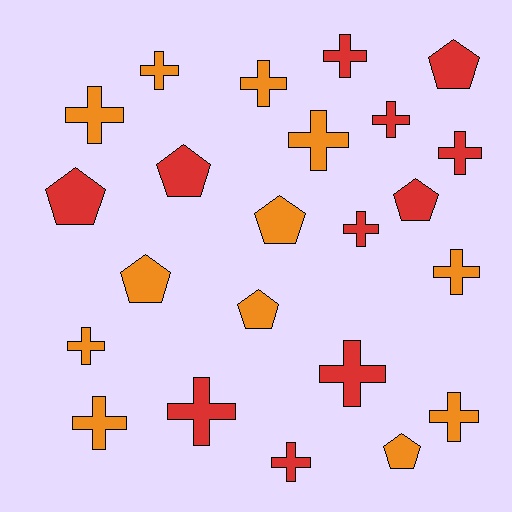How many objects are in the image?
There are 23 objects.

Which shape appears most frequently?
Cross, with 15 objects.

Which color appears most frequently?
Orange, with 12 objects.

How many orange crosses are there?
There are 8 orange crosses.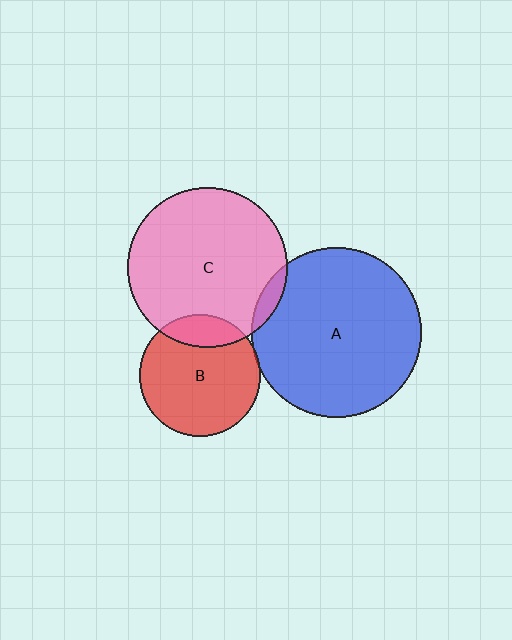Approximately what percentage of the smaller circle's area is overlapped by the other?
Approximately 5%.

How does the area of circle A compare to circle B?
Approximately 2.0 times.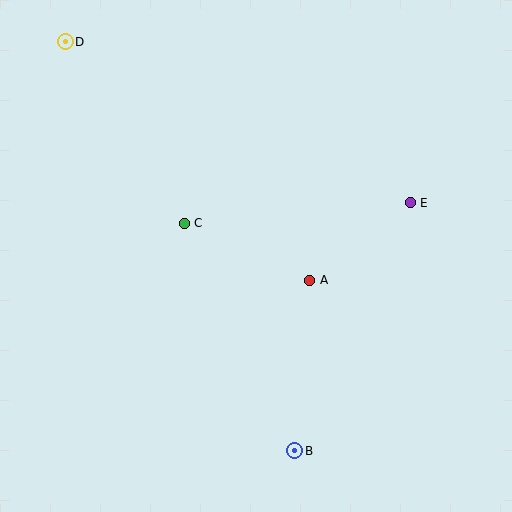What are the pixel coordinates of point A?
Point A is at (310, 280).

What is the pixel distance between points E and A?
The distance between E and A is 127 pixels.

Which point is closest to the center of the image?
Point A at (310, 280) is closest to the center.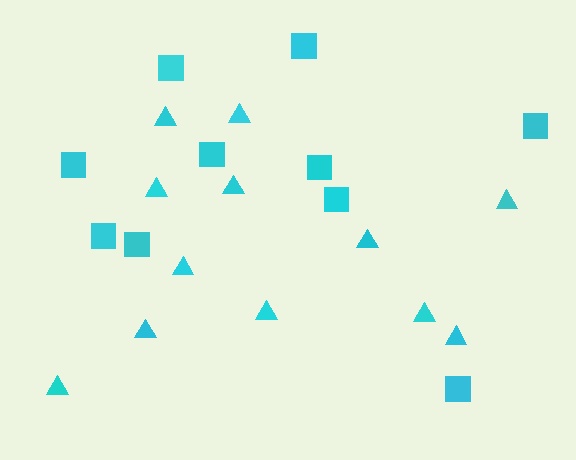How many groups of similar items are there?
There are 2 groups: one group of squares (10) and one group of triangles (12).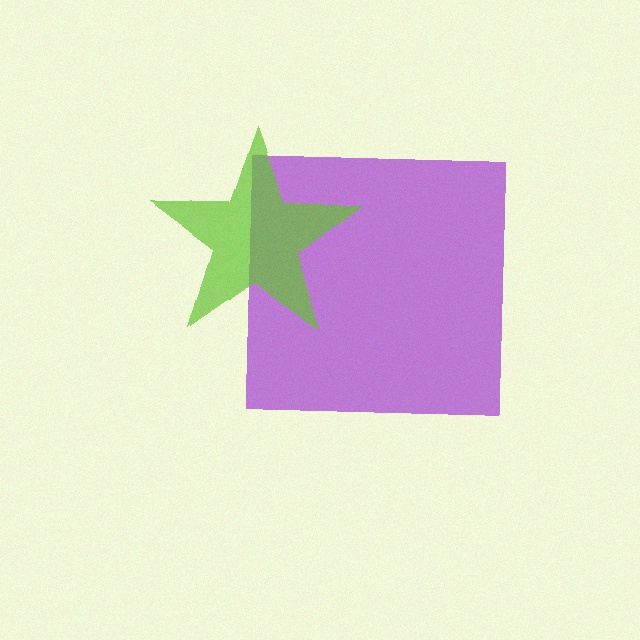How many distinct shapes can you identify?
There are 2 distinct shapes: a purple square, a lime star.